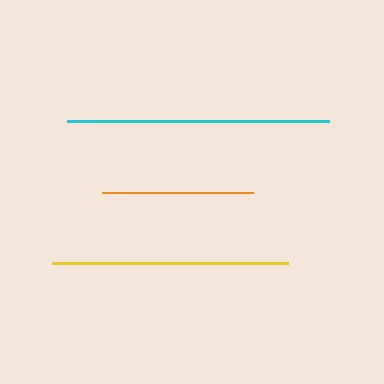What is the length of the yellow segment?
The yellow segment is approximately 235 pixels long.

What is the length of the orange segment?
The orange segment is approximately 151 pixels long.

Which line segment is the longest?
The cyan line is the longest at approximately 262 pixels.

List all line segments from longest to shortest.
From longest to shortest: cyan, yellow, orange.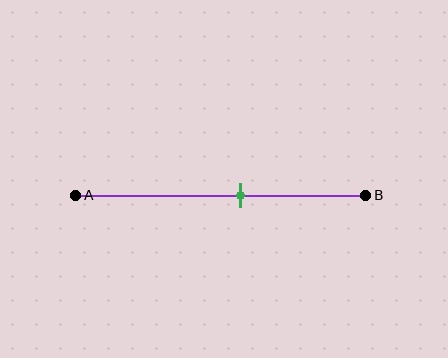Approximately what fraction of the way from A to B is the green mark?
The green mark is approximately 55% of the way from A to B.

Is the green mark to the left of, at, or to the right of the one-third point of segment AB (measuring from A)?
The green mark is to the right of the one-third point of segment AB.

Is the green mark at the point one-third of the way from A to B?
No, the mark is at about 55% from A, not at the 33% one-third point.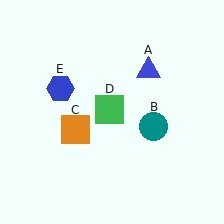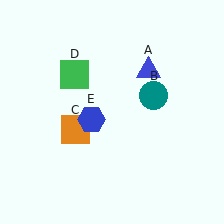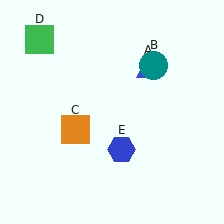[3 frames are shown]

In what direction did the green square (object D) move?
The green square (object D) moved up and to the left.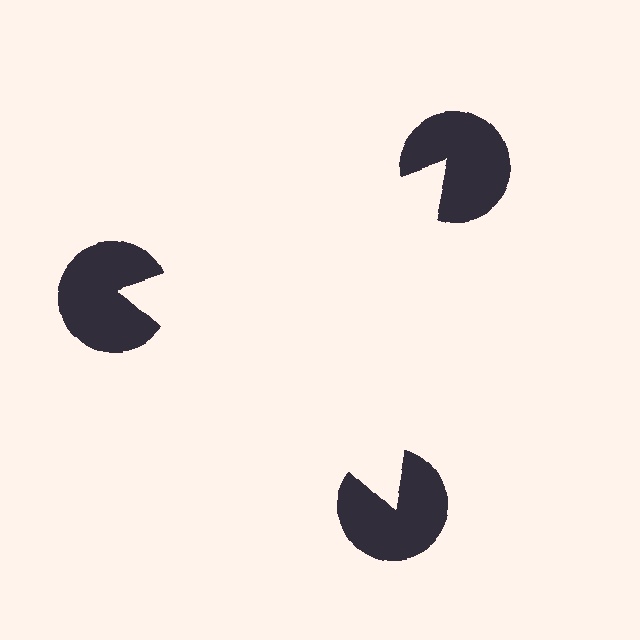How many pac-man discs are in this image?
There are 3 — one at each vertex of the illusory triangle.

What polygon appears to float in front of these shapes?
An illusory triangle — its edges are inferred from the aligned wedge cuts in the pac-man discs, not physically drawn.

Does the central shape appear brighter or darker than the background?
It typically appears slightly brighter than the background, even though no actual brightness change is drawn.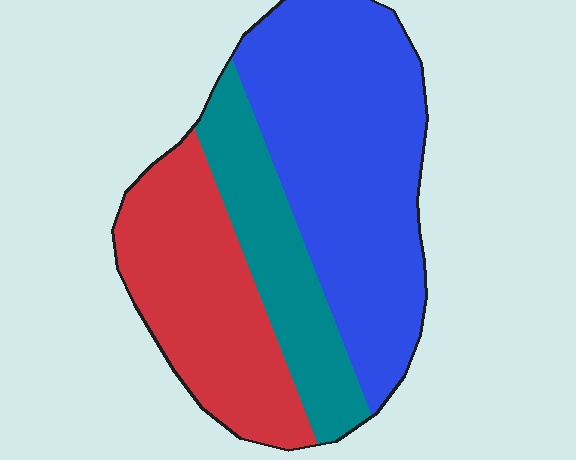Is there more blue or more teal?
Blue.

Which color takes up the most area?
Blue, at roughly 50%.